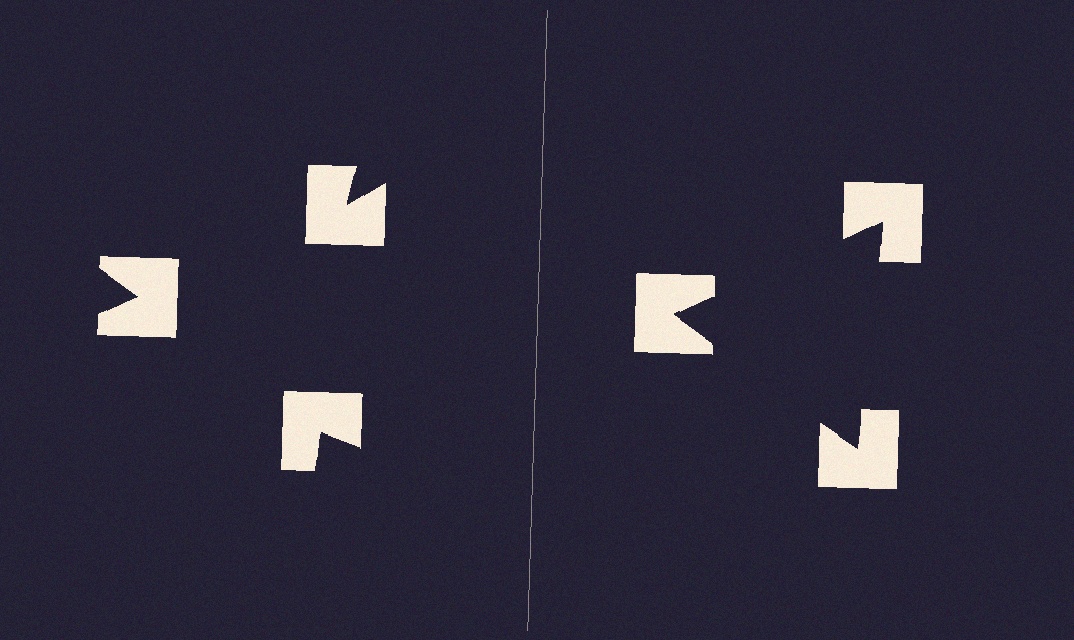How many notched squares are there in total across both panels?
6 — 3 on each side.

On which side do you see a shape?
An illusory triangle appears on the right side. On the left side the wedge cuts are rotated, so no coherent shape forms.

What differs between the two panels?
The notched squares are positioned identically on both sides; only the wedge orientations differ. On the right they align to a triangle; on the left they are misaligned.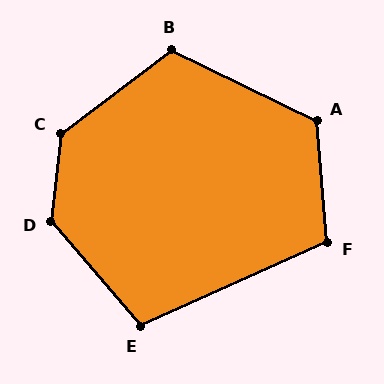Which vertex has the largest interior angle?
D, at approximately 134 degrees.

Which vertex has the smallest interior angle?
E, at approximately 106 degrees.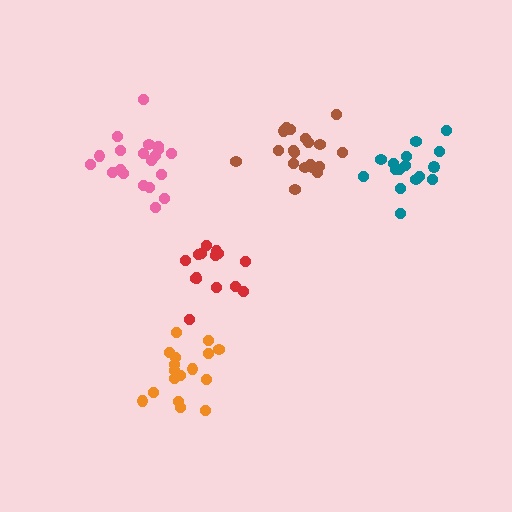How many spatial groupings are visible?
There are 5 spatial groupings.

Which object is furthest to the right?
The teal cluster is rightmost.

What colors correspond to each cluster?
The clusters are colored: red, orange, pink, brown, teal.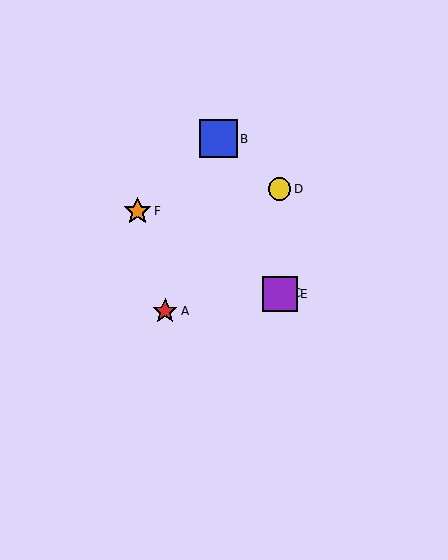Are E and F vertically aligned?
No, E is at x≈280 and F is at x≈138.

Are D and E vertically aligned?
Yes, both are at x≈280.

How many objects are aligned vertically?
3 objects (C, D, E) are aligned vertically.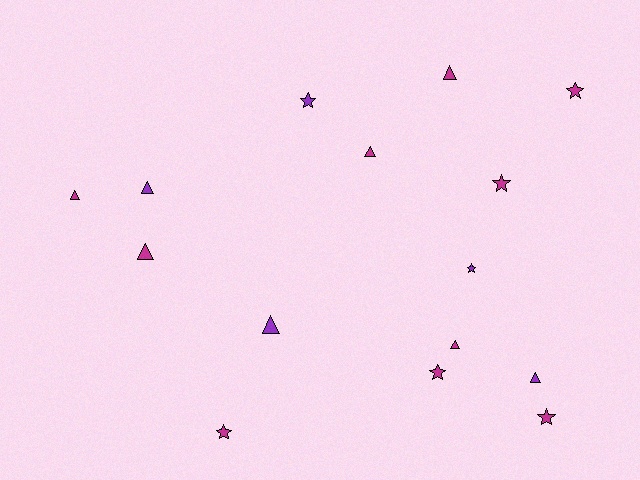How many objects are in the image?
There are 15 objects.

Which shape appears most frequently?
Triangle, with 8 objects.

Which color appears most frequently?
Magenta, with 10 objects.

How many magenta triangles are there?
There are 5 magenta triangles.